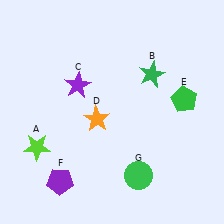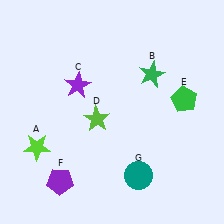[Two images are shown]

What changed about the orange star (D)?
In Image 1, D is orange. In Image 2, it changed to lime.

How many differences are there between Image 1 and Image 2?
There are 2 differences between the two images.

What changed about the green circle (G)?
In Image 1, G is green. In Image 2, it changed to teal.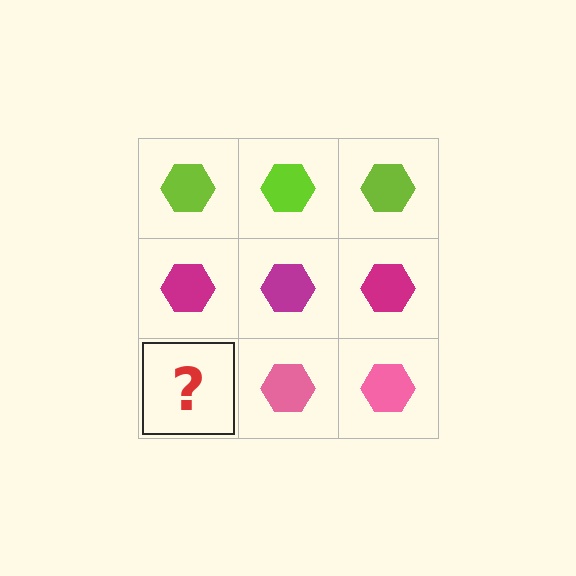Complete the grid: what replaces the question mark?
The question mark should be replaced with a pink hexagon.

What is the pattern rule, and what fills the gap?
The rule is that each row has a consistent color. The gap should be filled with a pink hexagon.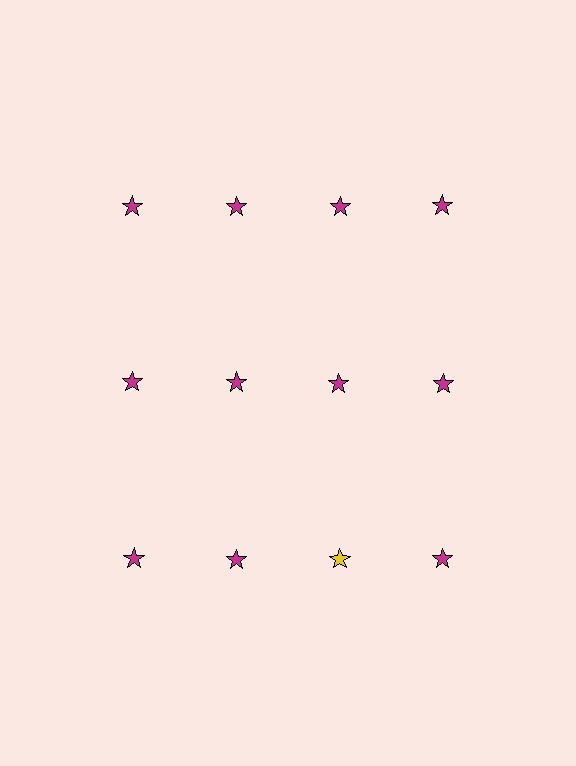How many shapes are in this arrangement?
There are 12 shapes arranged in a grid pattern.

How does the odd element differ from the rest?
It has a different color: yellow instead of magenta.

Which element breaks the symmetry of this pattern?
The yellow star in the third row, center column breaks the symmetry. All other shapes are magenta stars.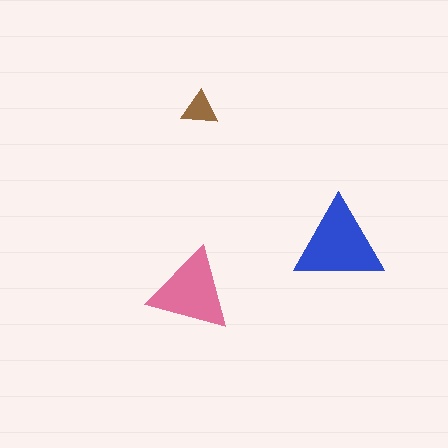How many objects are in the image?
There are 3 objects in the image.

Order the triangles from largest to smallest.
the blue one, the pink one, the brown one.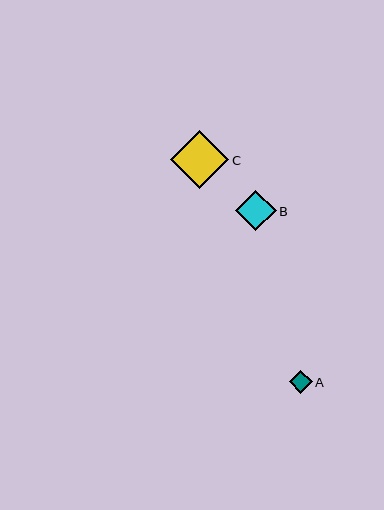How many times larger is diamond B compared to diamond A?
Diamond B is approximately 1.8 times the size of diamond A.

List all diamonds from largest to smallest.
From largest to smallest: C, B, A.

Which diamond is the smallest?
Diamond A is the smallest with a size of approximately 22 pixels.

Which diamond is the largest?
Diamond C is the largest with a size of approximately 59 pixels.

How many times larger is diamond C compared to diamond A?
Diamond C is approximately 2.6 times the size of diamond A.